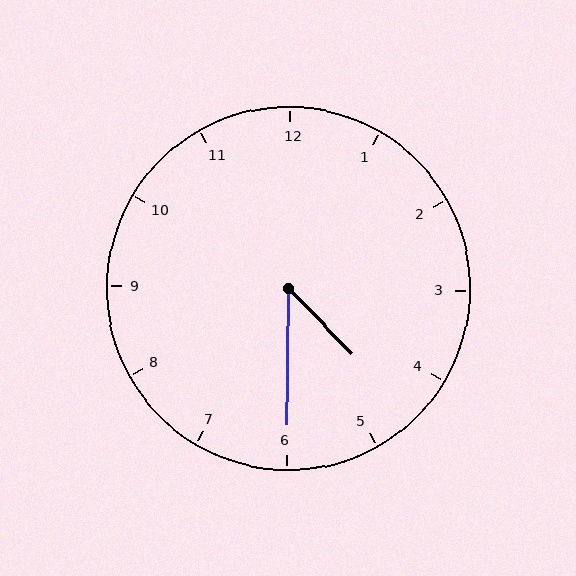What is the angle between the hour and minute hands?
Approximately 45 degrees.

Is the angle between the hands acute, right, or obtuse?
It is acute.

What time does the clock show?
4:30.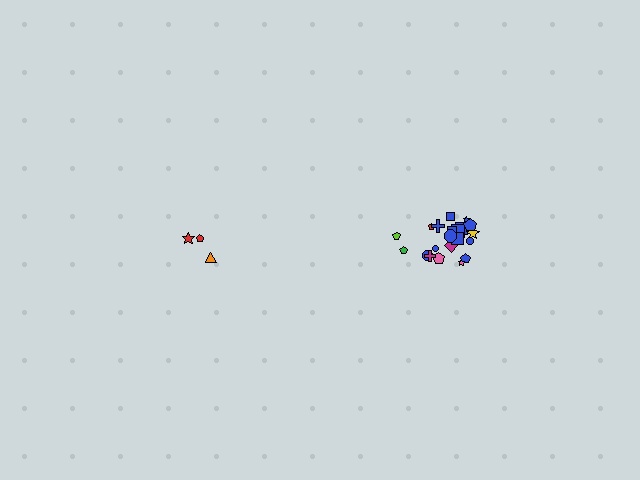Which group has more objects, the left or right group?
The right group.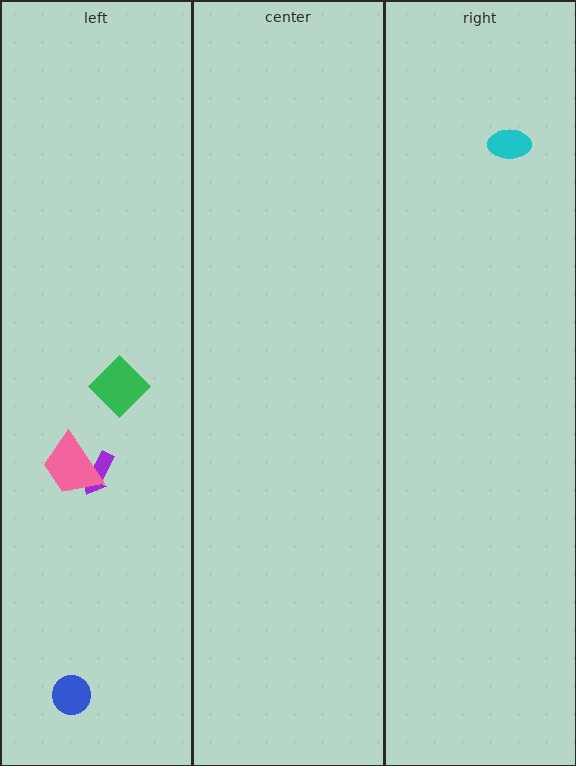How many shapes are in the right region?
1.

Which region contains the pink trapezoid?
The left region.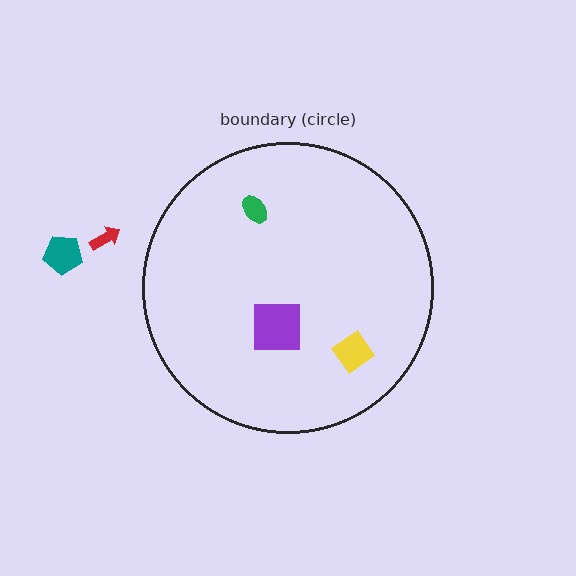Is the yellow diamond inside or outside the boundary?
Inside.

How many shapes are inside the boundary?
3 inside, 2 outside.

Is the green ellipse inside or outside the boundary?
Inside.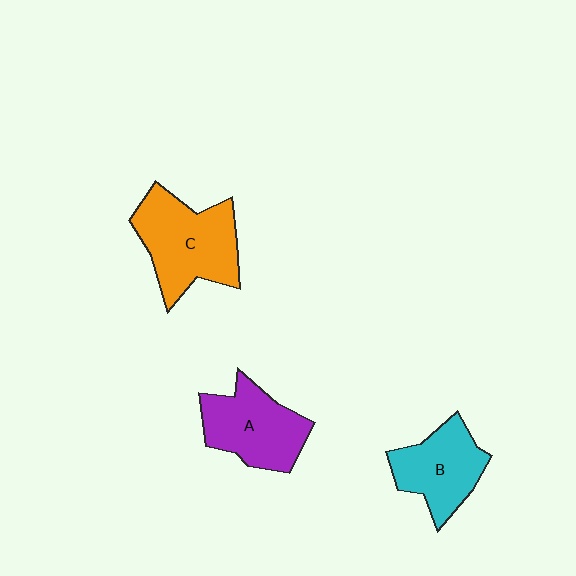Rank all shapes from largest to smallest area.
From largest to smallest: C (orange), A (purple), B (cyan).